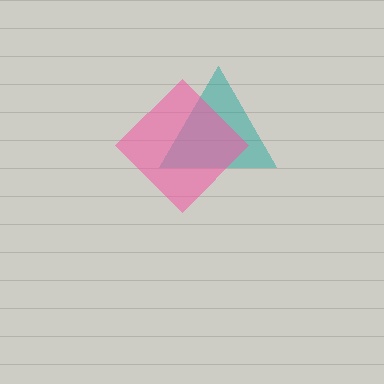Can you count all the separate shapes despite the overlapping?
Yes, there are 2 separate shapes.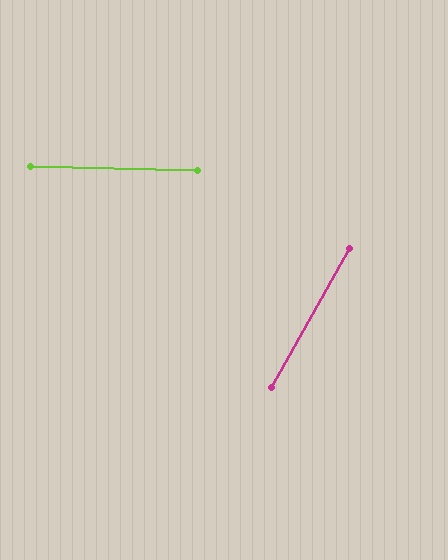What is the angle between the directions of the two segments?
Approximately 62 degrees.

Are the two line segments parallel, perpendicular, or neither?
Neither parallel nor perpendicular — they differ by about 62°.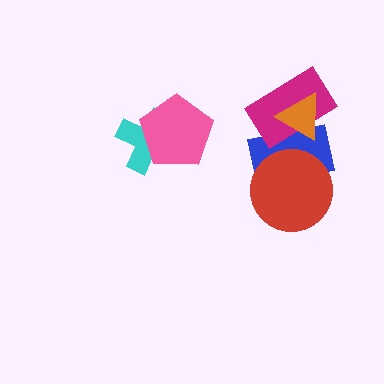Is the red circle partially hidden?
No, no other shape covers it.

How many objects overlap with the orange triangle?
2 objects overlap with the orange triangle.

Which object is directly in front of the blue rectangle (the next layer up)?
The red circle is directly in front of the blue rectangle.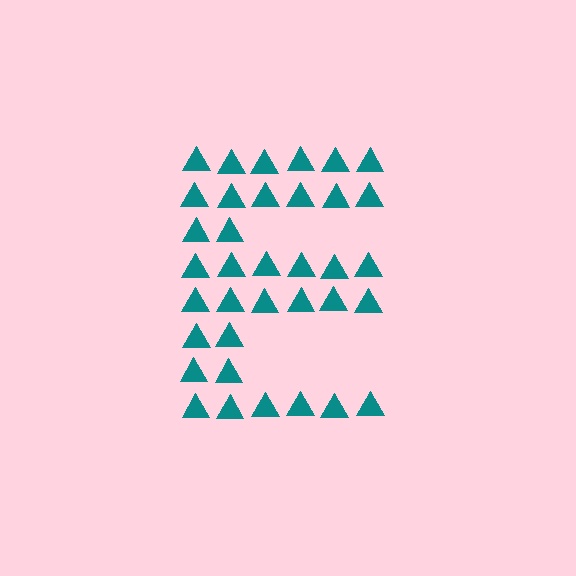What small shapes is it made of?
It is made of small triangles.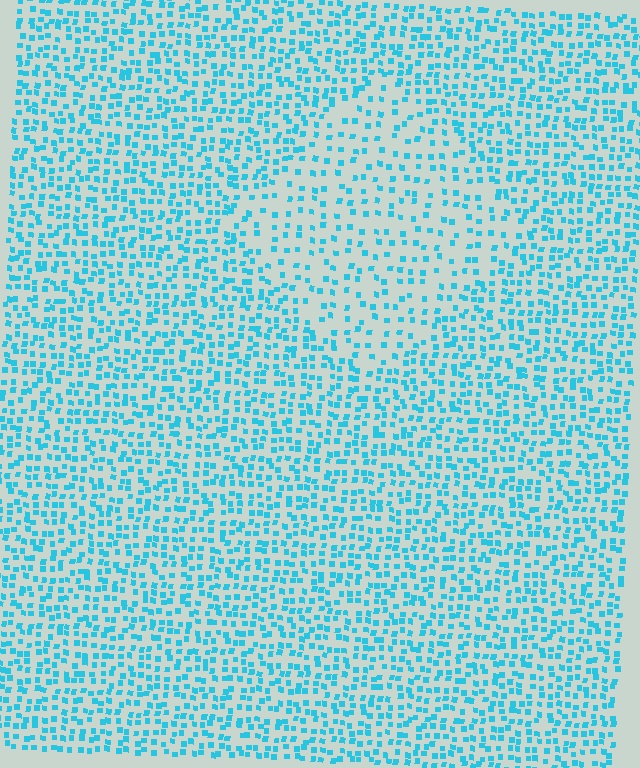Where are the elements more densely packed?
The elements are more densely packed outside the diamond boundary.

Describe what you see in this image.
The image contains small cyan elements arranged at two different densities. A diamond-shaped region is visible where the elements are less densely packed than the surrounding area.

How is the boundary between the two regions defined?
The boundary is defined by a change in element density (approximately 1.9x ratio). All elements are the same color, size, and shape.